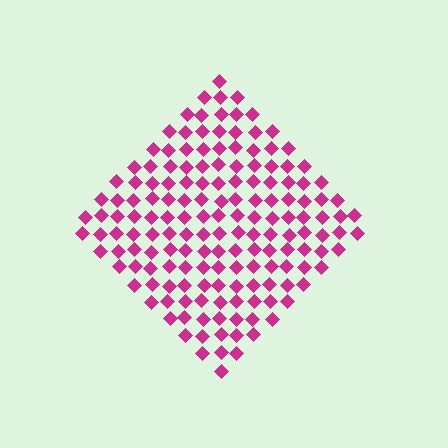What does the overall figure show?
The overall figure shows a diamond.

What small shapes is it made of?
It is made of small diamonds.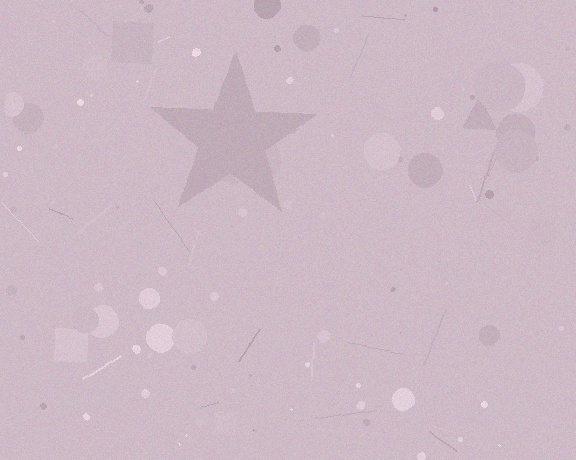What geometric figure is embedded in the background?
A star is embedded in the background.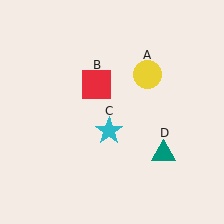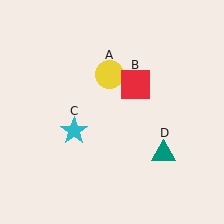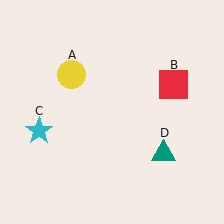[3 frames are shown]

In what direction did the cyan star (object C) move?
The cyan star (object C) moved left.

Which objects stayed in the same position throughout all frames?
Teal triangle (object D) remained stationary.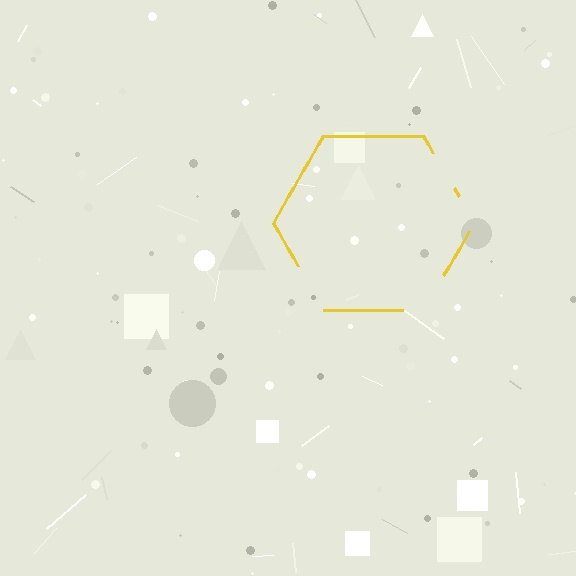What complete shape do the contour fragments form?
The contour fragments form a hexagon.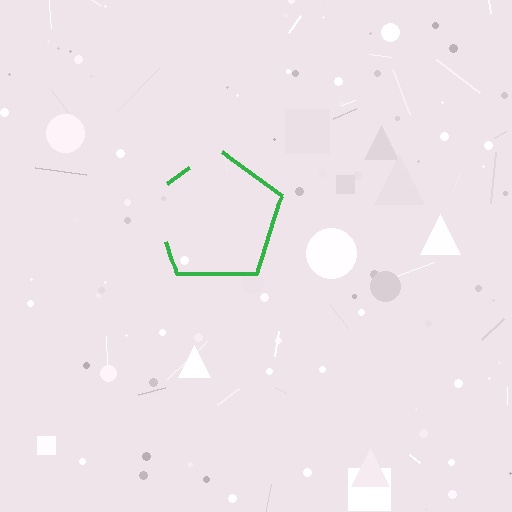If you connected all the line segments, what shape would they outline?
They would outline a pentagon.